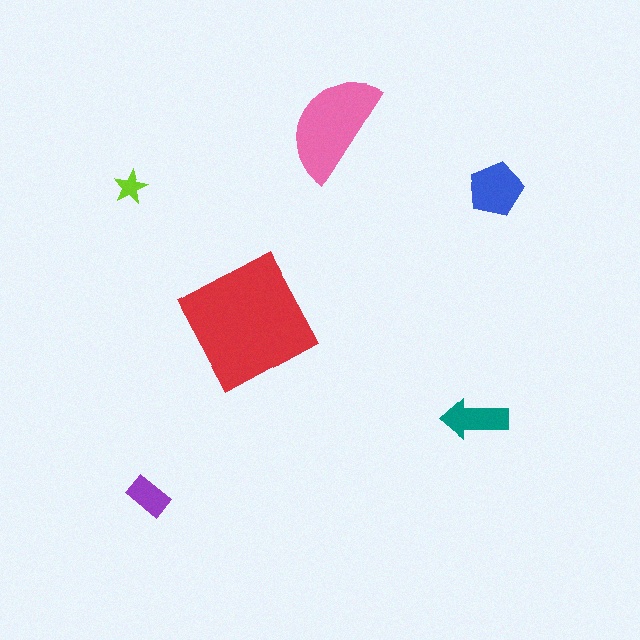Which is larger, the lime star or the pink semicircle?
The pink semicircle.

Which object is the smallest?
The lime star.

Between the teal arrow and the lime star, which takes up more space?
The teal arrow.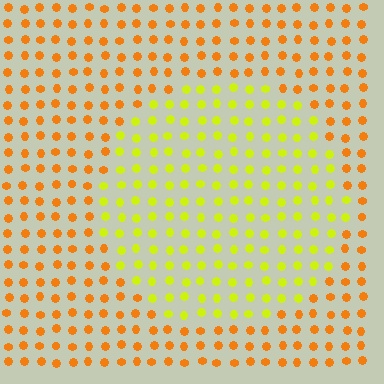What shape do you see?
I see a circle.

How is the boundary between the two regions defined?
The boundary is defined purely by a slight shift in hue (about 41 degrees). Spacing, size, and orientation are identical on both sides.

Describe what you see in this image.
The image is filled with small orange elements in a uniform arrangement. A circle-shaped region is visible where the elements are tinted to a slightly different hue, forming a subtle color boundary.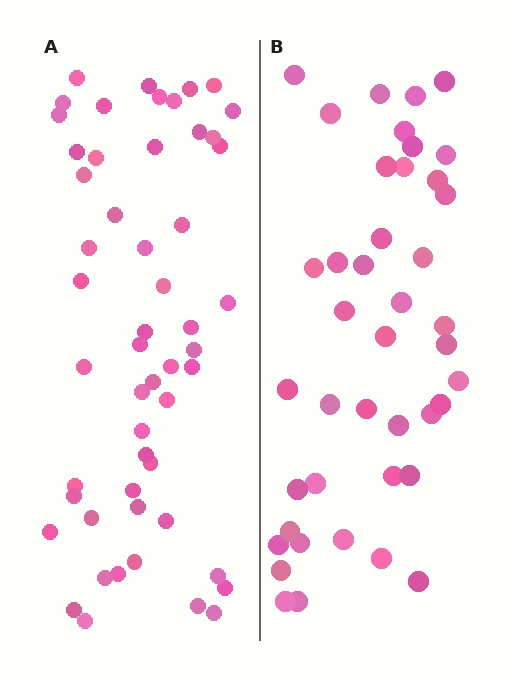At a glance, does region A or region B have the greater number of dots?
Region A (the left region) has more dots.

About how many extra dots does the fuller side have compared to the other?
Region A has roughly 12 or so more dots than region B.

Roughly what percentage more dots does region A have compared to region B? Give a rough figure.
About 25% more.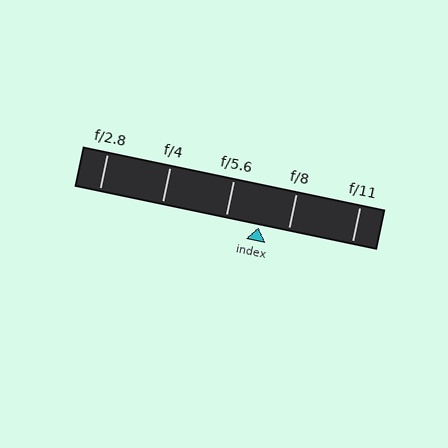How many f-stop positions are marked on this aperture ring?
There are 5 f-stop positions marked.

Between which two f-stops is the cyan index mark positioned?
The index mark is between f/5.6 and f/8.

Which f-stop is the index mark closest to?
The index mark is closest to f/8.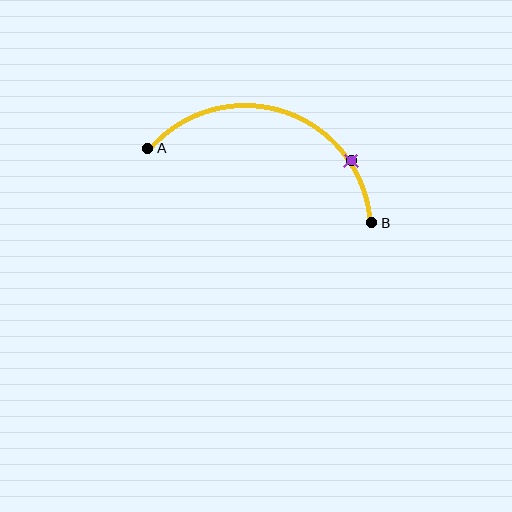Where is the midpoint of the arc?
The arc midpoint is the point on the curve farthest from the straight line joining A and B. It sits above that line.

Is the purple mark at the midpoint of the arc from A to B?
No. The purple mark lies on the arc but is closer to endpoint B. The arc midpoint would be at the point on the curve equidistant along the arc from both A and B.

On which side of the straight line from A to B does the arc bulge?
The arc bulges above the straight line connecting A and B.